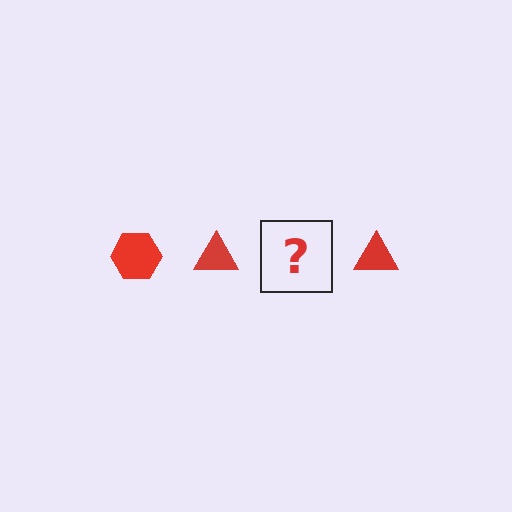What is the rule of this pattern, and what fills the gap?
The rule is that the pattern cycles through hexagon, triangle shapes in red. The gap should be filled with a red hexagon.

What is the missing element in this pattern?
The missing element is a red hexagon.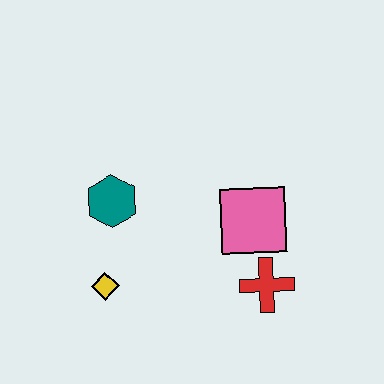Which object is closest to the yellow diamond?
The teal hexagon is closest to the yellow diamond.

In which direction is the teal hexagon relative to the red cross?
The teal hexagon is to the left of the red cross.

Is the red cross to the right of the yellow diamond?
Yes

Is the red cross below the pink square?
Yes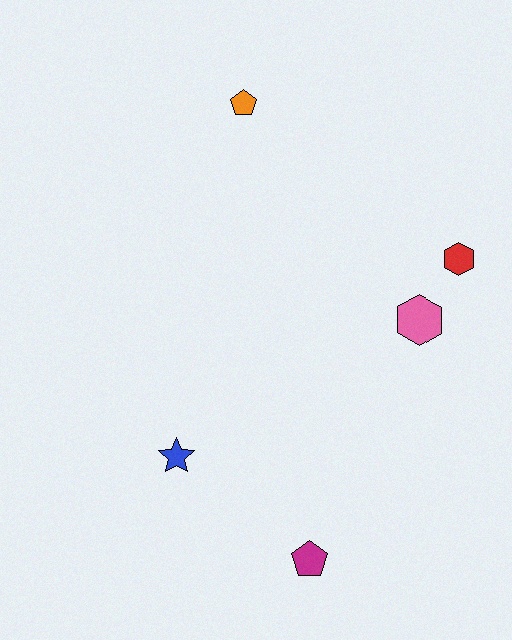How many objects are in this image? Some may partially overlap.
There are 5 objects.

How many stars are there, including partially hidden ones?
There is 1 star.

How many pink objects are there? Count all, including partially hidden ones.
There is 1 pink object.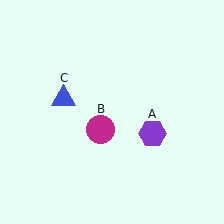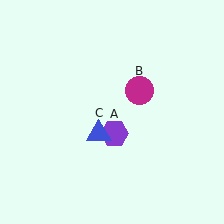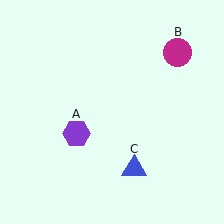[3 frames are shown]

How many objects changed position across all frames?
3 objects changed position: purple hexagon (object A), magenta circle (object B), blue triangle (object C).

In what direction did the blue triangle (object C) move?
The blue triangle (object C) moved down and to the right.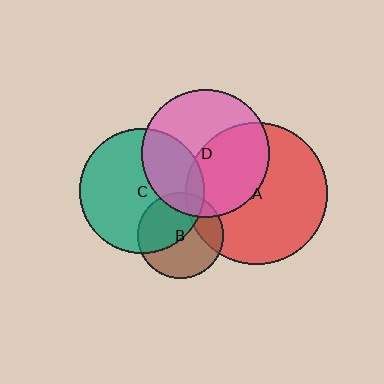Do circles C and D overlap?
Yes.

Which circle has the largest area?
Circle A (red).